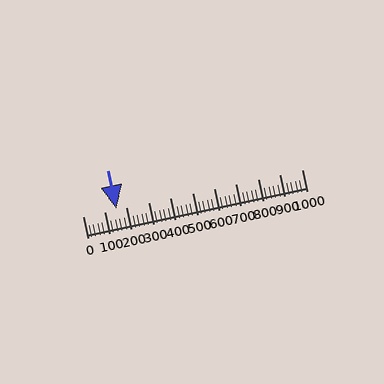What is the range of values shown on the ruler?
The ruler shows values from 0 to 1000.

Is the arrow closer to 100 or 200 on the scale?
The arrow is closer to 200.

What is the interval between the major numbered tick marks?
The major tick marks are spaced 100 units apart.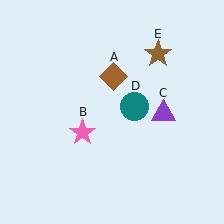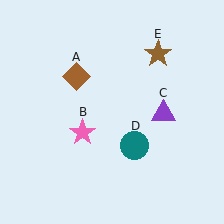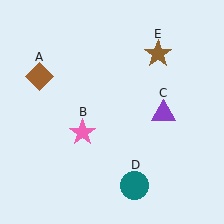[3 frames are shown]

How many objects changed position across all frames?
2 objects changed position: brown diamond (object A), teal circle (object D).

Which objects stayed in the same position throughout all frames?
Pink star (object B) and purple triangle (object C) and brown star (object E) remained stationary.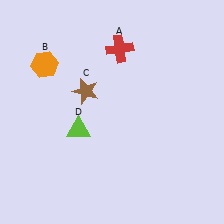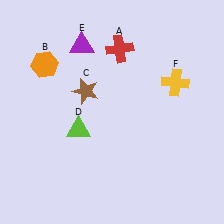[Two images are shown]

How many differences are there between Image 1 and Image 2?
There are 2 differences between the two images.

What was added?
A purple triangle (E), a yellow cross (F) were added in Image 2.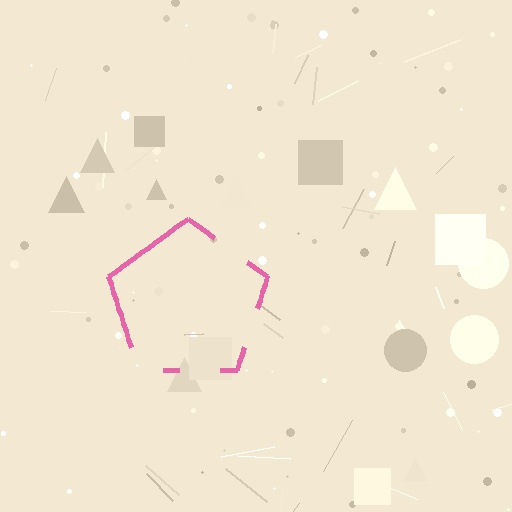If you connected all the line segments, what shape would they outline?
They would outline a pentagon.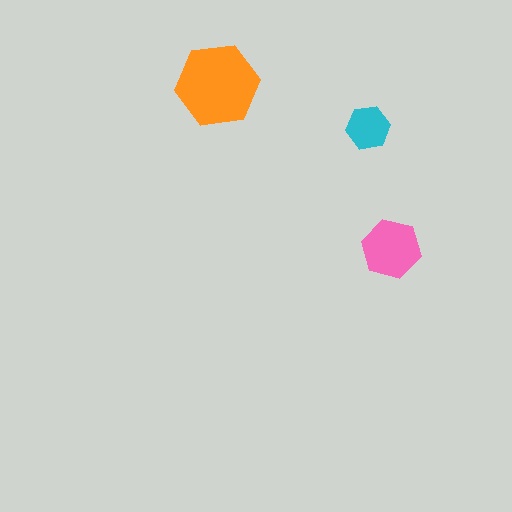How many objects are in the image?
There are 3 objects in the image.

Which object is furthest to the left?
The orange hexagon is leftmost.